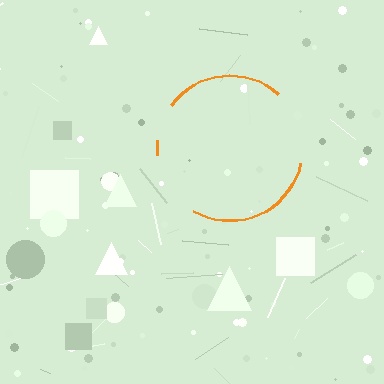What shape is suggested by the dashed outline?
The dashed outline suggests a circle.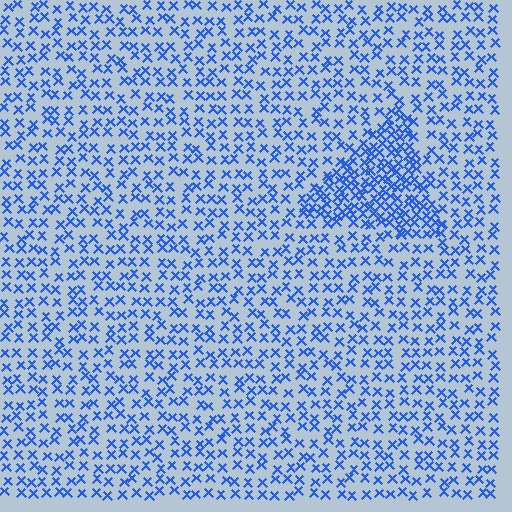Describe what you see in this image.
The image contains small blue elements arranged at two different densities. A triangle-shaped region is visible where the elements are more densely packed than the surrounding area.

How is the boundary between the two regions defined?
The boundary is defined by a change in element density (approximately 2.1x ratio). All elements are the same color, size, and shape.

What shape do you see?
I see a triangle.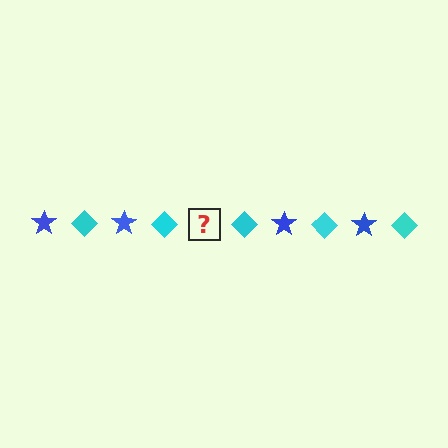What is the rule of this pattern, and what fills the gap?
The rule is that the pattern alternates between blue star and cyan diamond. The gap should be filled with a blue star.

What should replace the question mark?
The question mark should be replaced with a blue star.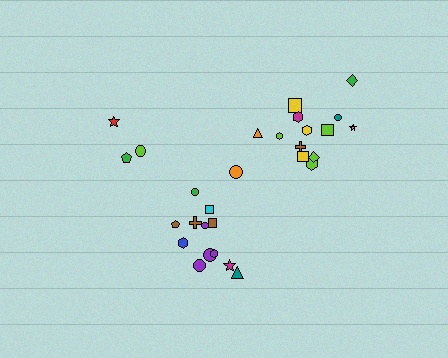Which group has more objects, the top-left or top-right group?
The top-right group.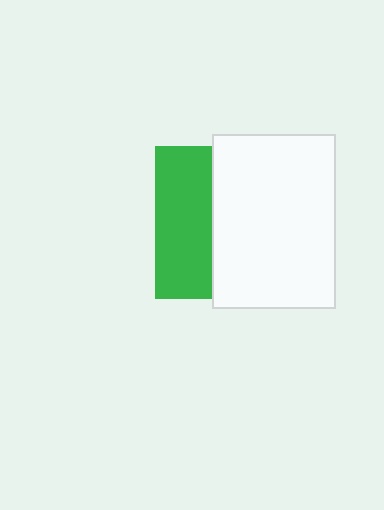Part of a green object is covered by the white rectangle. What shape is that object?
It is a square.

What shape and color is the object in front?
The object in front is a white rectangle.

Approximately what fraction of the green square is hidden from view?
Roughly 63% of the green square is hidden behind the white rectangle.